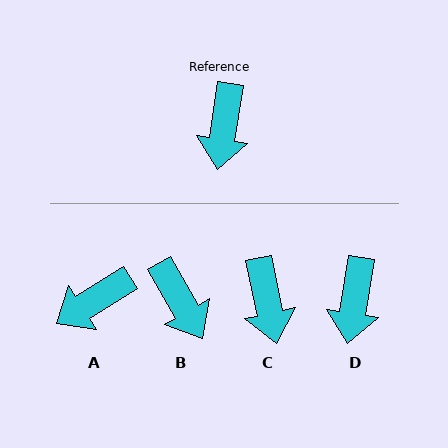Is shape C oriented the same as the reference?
No, it is off by about 21 degrees.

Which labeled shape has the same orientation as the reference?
D.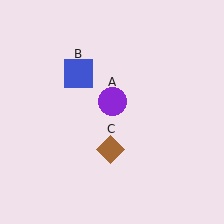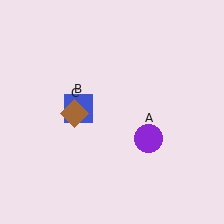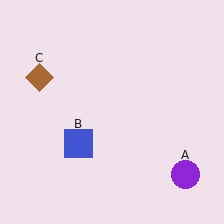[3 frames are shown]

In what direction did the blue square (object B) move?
The blue square (object B) moved down.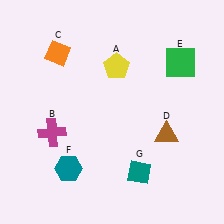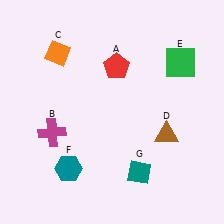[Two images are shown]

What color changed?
The pentagon (A) changed from yellow in Image 1 to red in Image 2.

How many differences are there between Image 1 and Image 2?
There is 1 difference between the two images.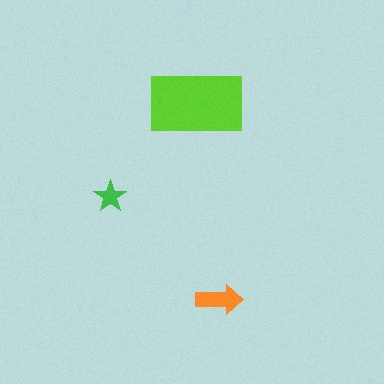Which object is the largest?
The lime rectangle.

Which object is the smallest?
The green star.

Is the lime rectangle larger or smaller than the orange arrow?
Larger.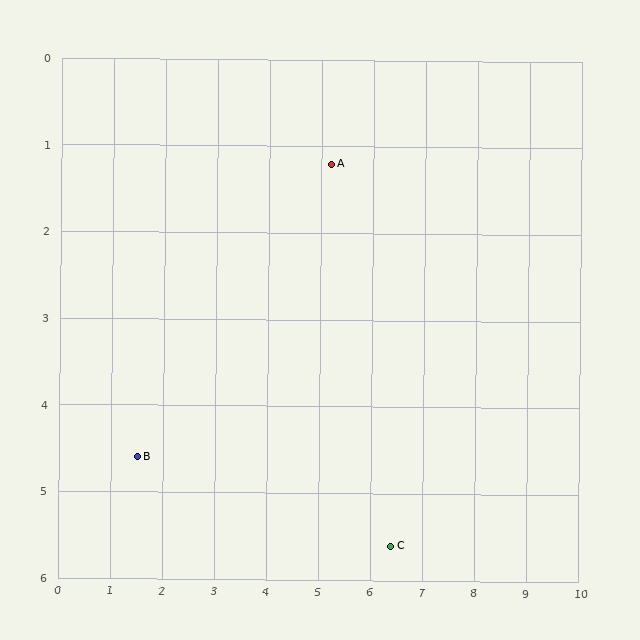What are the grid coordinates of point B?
Point B is at approximately (1.5, 4.6).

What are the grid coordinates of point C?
Point C is at approximately (6.4, 5.6).